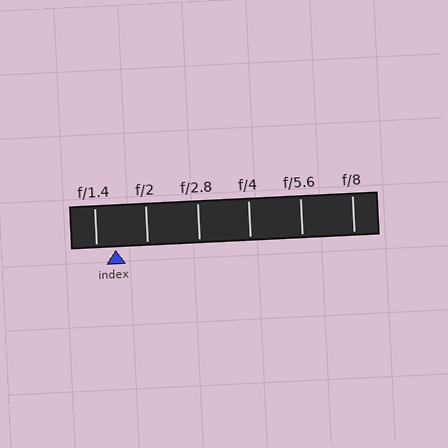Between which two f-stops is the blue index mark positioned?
The index mark is between f/1.4 and f/2.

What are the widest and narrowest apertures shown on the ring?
The widest aperture shown is f/1.4 and the narrowest is f/8.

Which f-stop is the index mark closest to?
The index mark is closest to f/1.4.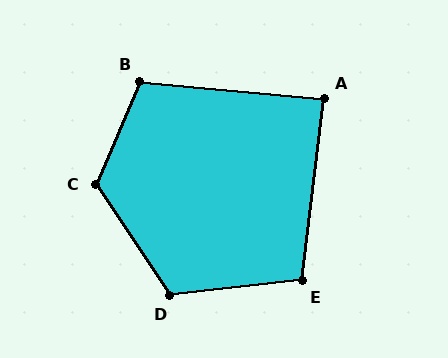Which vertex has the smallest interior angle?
A, at approximately 88 degrees.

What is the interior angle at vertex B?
Approximately 108 degrees (obtuse).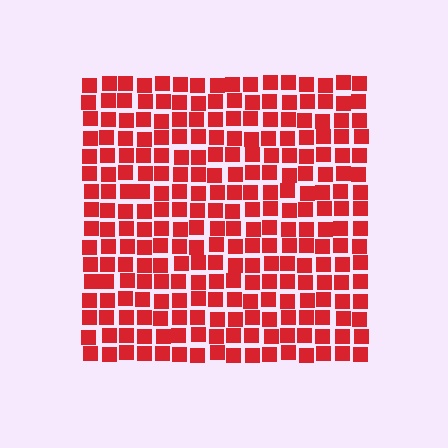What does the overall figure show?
The overall figure shows a square.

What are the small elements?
The small elements are squares.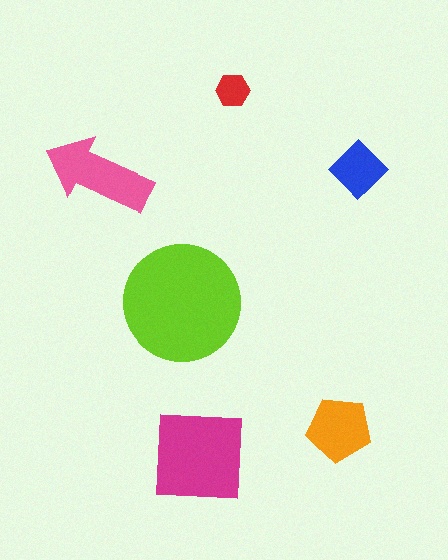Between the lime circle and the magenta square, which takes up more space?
The lime circle.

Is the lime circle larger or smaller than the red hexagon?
Larger.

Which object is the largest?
The lime circle.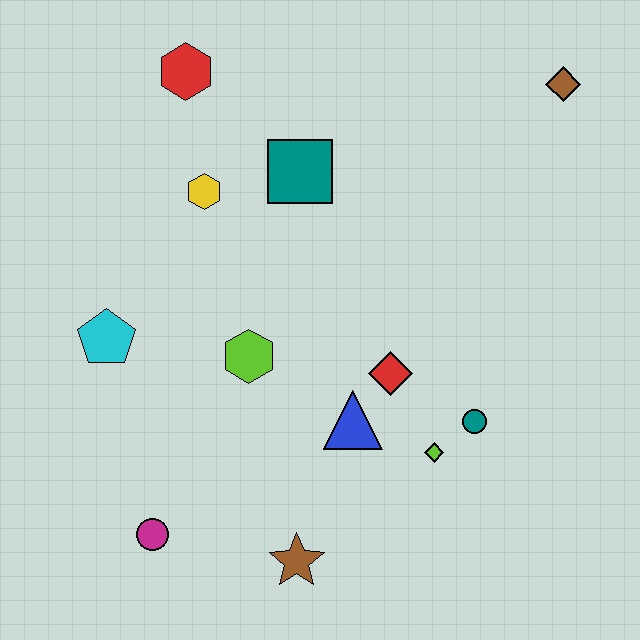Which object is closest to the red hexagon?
The yellow hexagon is closest to the red hexagon.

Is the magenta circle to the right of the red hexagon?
No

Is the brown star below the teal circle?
Yes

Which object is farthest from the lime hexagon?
The brown diamond is farthest from the lime hexagon.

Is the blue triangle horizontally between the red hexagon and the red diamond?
Yes